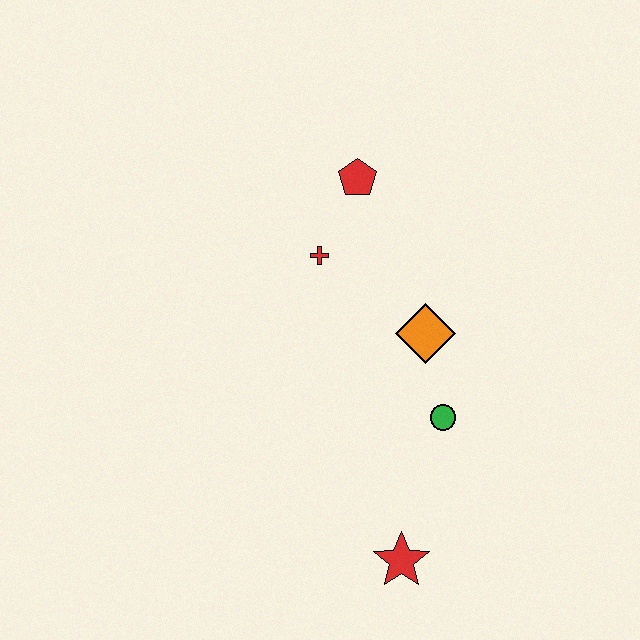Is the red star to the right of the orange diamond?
No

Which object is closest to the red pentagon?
The red cross is closest to the red pentagon.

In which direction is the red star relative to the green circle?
The red star is below the green circle.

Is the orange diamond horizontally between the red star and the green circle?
Yes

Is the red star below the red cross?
Yes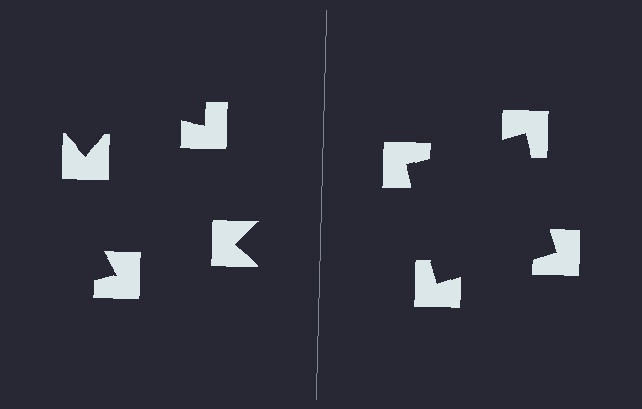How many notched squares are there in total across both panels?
8 — 4 on each side.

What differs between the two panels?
The notched squares are positioned identically on both sides; only the wedge orientations differ. On the right they align to a square; on the left they are misaligned.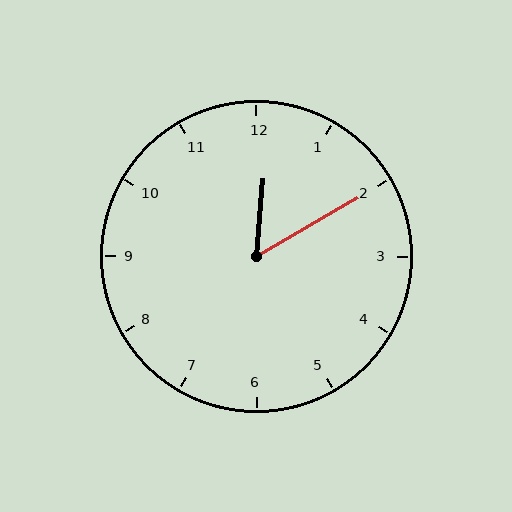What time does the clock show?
12:10.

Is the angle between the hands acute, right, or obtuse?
It is acute.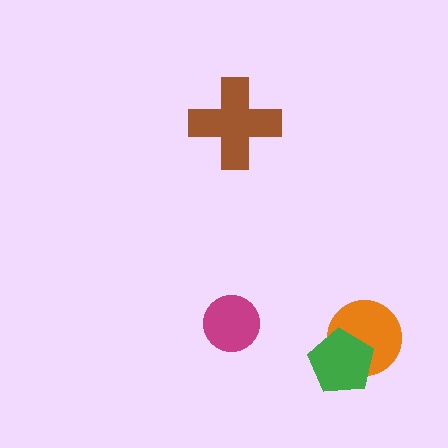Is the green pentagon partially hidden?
No, no other shape covers it.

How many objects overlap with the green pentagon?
1 object overlaps with the green pentagon.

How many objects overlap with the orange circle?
1 object overlaps with the orange circle.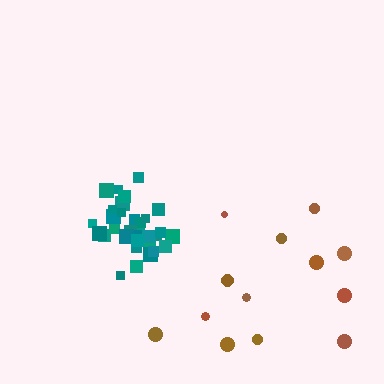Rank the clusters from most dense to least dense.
teal, brown.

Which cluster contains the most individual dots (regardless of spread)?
Teal (35).